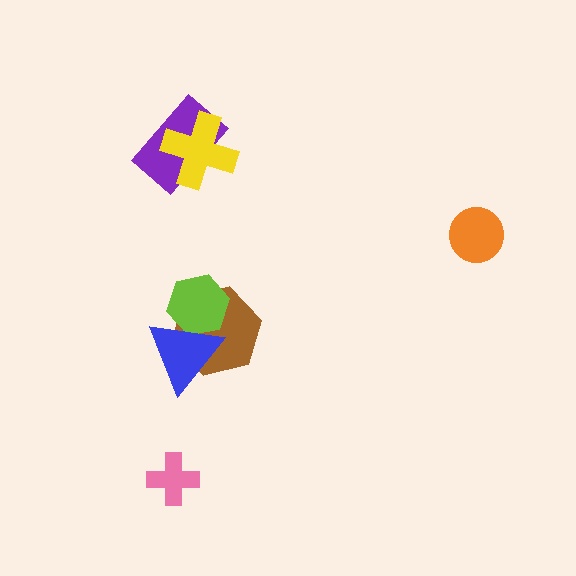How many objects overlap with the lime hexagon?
2 objects overlap with the lime hexagon.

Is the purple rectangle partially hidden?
Yes, it is partially covered by another shape.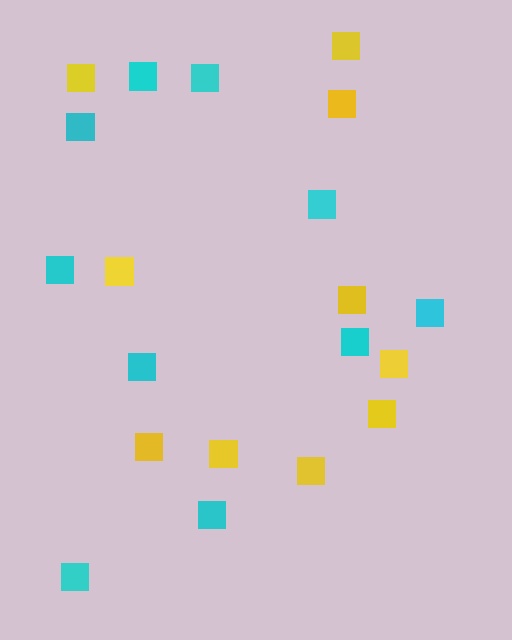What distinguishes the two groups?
There are 2 groups: one group of yellow squares (10) and one group of cyan squares (10).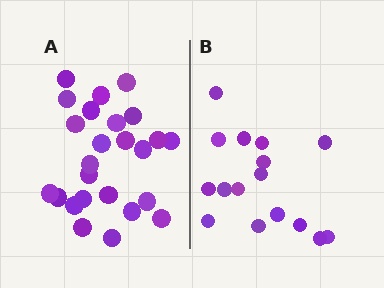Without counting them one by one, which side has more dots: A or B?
Region A (the left region) has more dots.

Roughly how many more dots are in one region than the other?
Region A has roughly 8 or so more dots than region B.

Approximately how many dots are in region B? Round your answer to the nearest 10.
About 20 dots. (The exact count is 16, which rounds to 20.)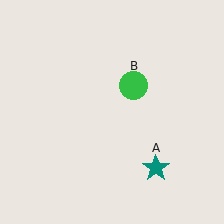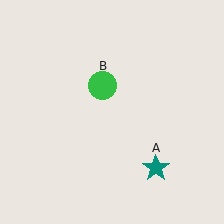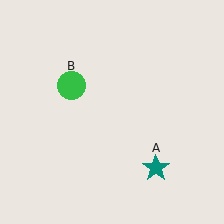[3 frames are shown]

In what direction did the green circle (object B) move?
The green circle (object B) moved left.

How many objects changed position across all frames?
1 object changed position: green circle (object B).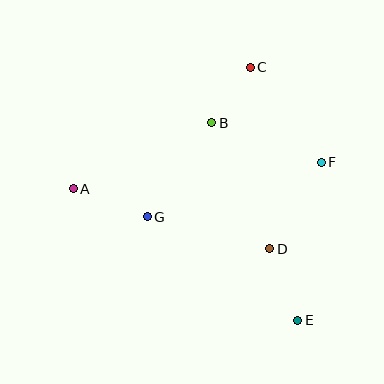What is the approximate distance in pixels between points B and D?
The distance between B and D is approximately 139 pixels.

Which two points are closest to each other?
Points B and C are closest to each other.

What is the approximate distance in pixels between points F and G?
The distance between F and G is approximately 182 pixels.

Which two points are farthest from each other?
Points A and E are farthest from each other.